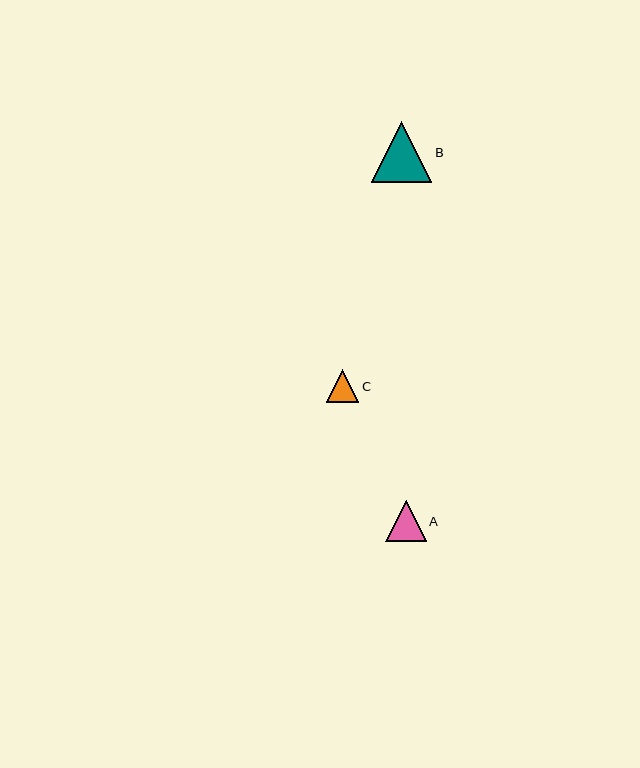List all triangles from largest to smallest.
From largest to smallest: B, A, C.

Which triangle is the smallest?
Triangle C is the smallest with a size of approximately 33 pixels.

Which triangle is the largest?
Triangle B is the largest with a size of approximately 61 pixels.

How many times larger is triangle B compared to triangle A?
Triangle B is approximately 1.5 times the size of triangle A.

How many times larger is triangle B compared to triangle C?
Triangle B is approximately 1.9 times the size of triangle C.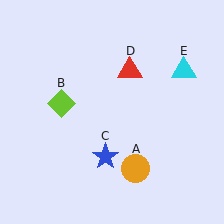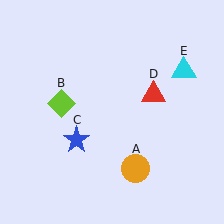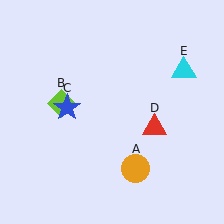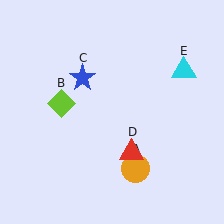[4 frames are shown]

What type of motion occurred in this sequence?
The blue star (object C), red triangle (object D) rotated clockwise around the center of the scene.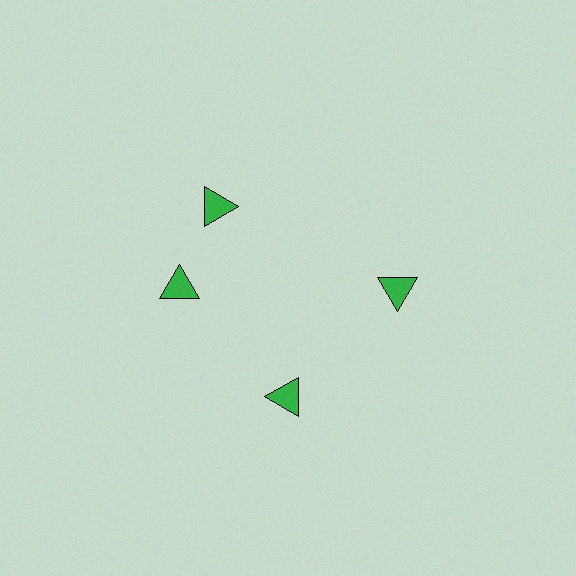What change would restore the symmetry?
The symmetry would be restored by rotating it back into even spacing with its neighbors so that all 4 triangles sit at equal angles and equal distance from the center.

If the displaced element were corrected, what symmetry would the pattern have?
It would have 4-fold rotational symmetry — the pattern would map onto itself every 90 degrees.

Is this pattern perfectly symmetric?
No. The 4 green triangles are arranged in a ring, but one element near the 12 o'clock position is rotated out of alignment along the ring, breaking the 4-fold rotational symmetry.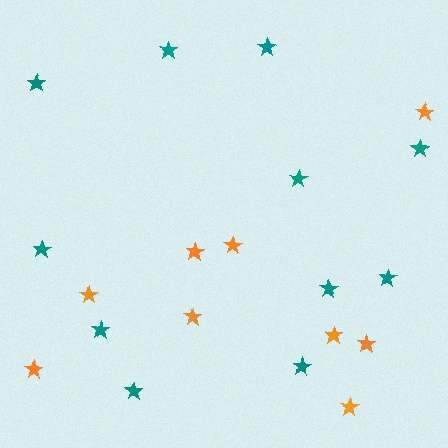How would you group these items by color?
There are 2 groups: one group of teal stars (11) and one group of orange stars (9).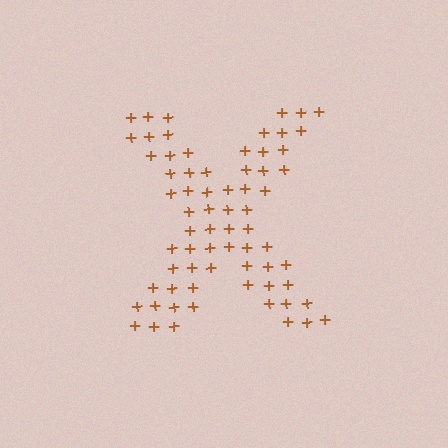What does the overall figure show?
The overall figure shows the letter X.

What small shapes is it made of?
It is made of small plus signs.